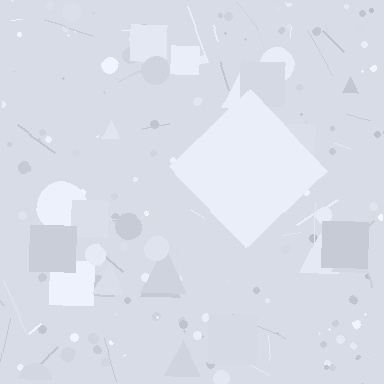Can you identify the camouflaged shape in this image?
The camouflaged shape is a diamond.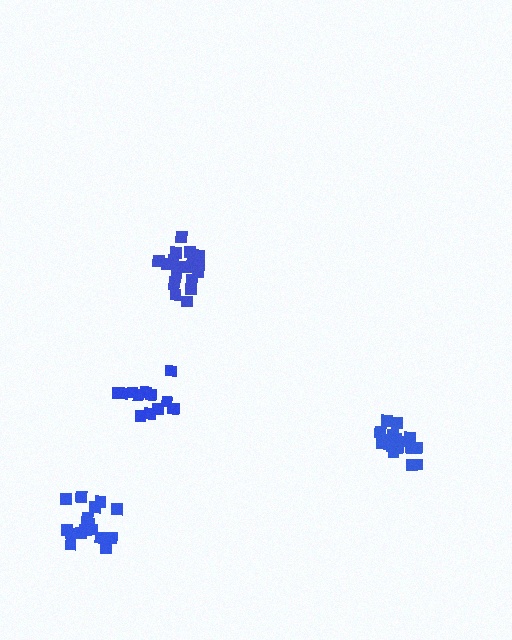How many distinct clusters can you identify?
There are 4 distinct clusters.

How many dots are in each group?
Group 1: 17 dots, Group 2: 19 dots, Group 3: 17 dots, Group 4: 13 dots (66 total).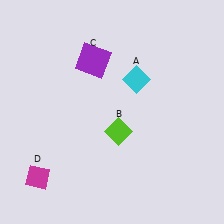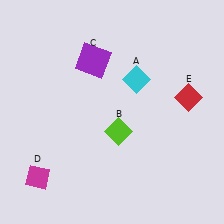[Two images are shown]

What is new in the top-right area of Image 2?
A red diamond (E) was added in the top-right area of Image 2.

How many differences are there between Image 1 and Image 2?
There is 1 difference between the two images.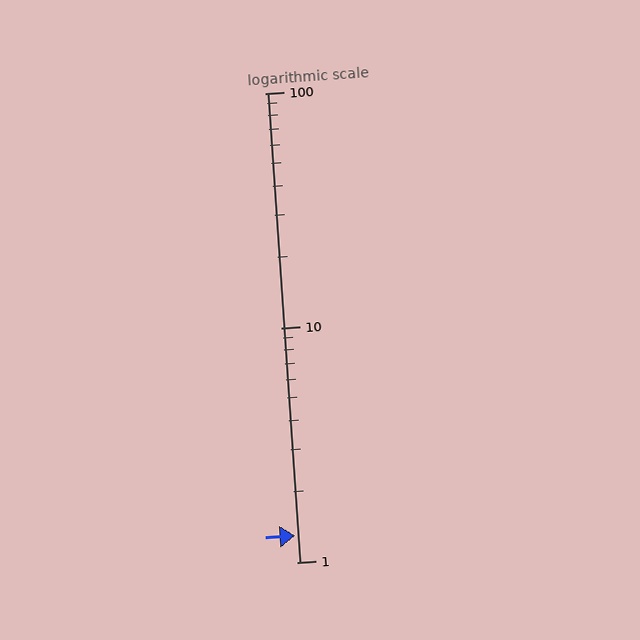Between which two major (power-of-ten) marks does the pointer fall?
The pointer is between 1 and 10.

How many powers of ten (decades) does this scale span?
The scale spans 2 decades, from 1 to 100.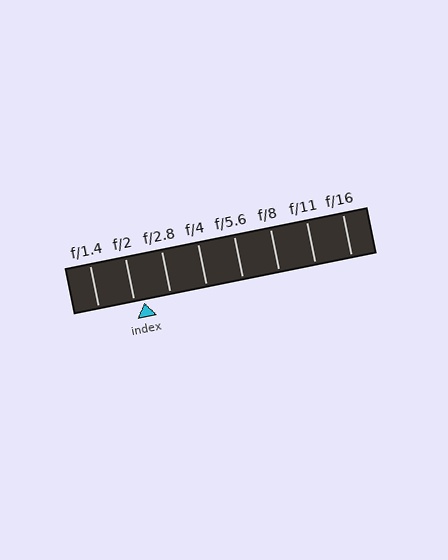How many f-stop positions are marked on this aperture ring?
There are 8 f-stop positions marked.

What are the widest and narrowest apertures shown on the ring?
The widest aperture shown is f/1.4 and the narrowest is f/16.